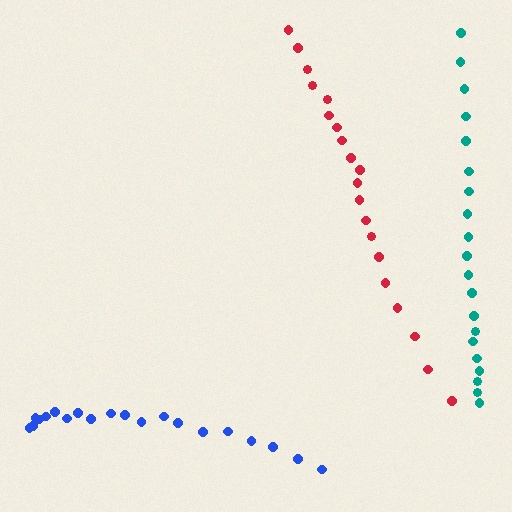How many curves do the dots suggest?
There are 3 distinct paths.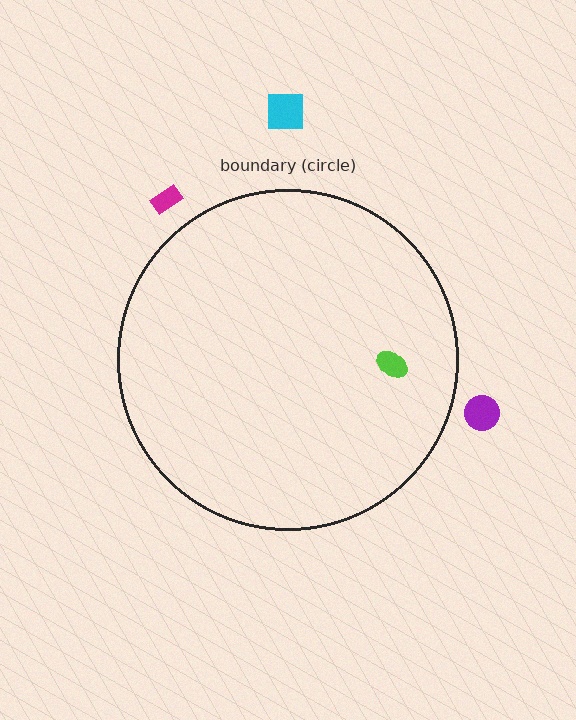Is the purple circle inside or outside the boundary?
Outside.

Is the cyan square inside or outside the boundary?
Outside.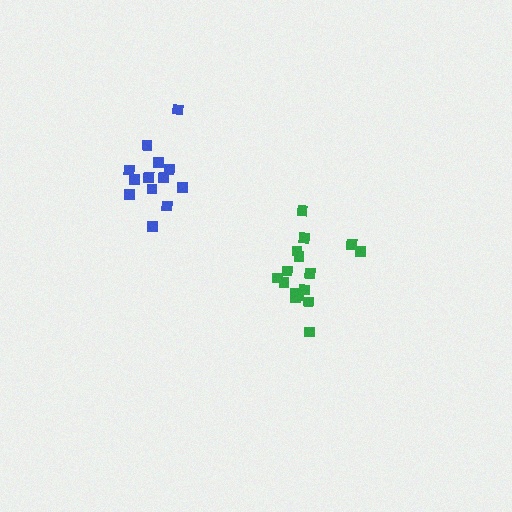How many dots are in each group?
Group 1: 13 dots, Group 2: 16 dots (29 total).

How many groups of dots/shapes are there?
There are 2 groups.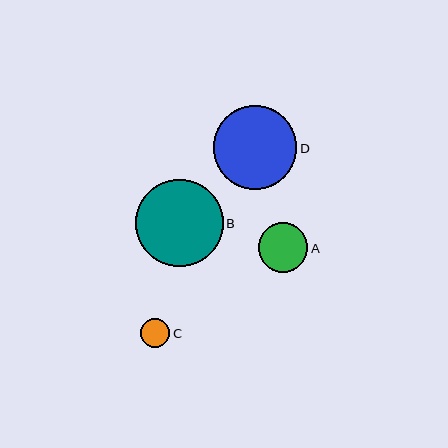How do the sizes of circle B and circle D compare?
Circle B and circle D are approximately the same size.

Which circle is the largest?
Circle B is the largest with a size of approximately 87 pixels.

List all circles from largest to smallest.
From largest to smallest: B, D, A, C.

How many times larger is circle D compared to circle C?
Circle D is approximately 2.9 times the size of circle C.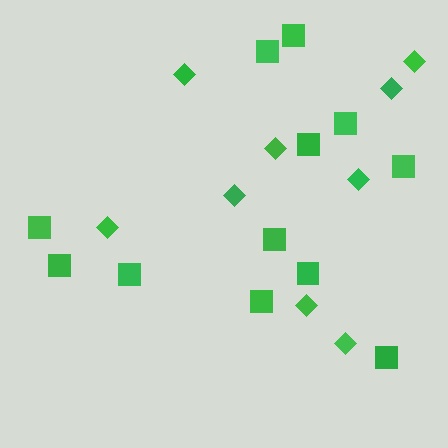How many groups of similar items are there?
There are 2 groups: one group of squares (12) and one group of diamonds (9).